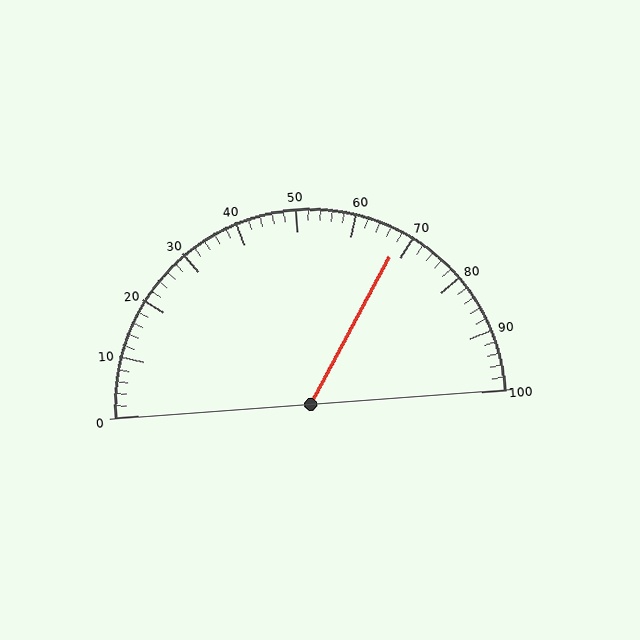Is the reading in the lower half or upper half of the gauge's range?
The reading is in the upper half of the range (0 to 100).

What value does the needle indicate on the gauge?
The needle indicates approximately 68.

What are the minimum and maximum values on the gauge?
The gauge ranges from 0 to 100.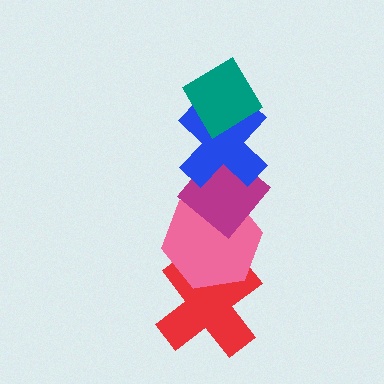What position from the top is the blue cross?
The blue cross is 2nd from the top.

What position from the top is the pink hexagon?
The pink hexagon is 4th from the top.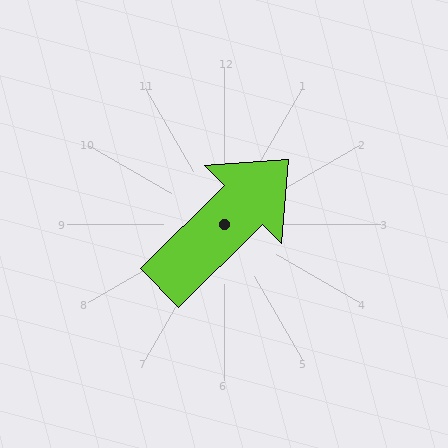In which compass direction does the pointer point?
Northeast.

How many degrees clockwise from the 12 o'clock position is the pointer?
Approximately 45 degrees.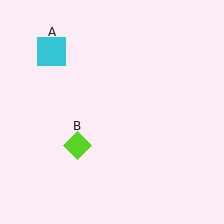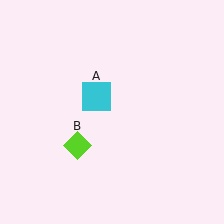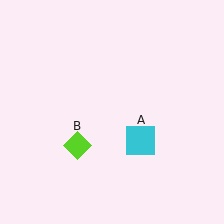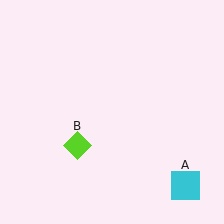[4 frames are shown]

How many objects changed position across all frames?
1 object changed position: cyan square (object A).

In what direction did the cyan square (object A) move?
The cyan square (object A) moved down and to the right.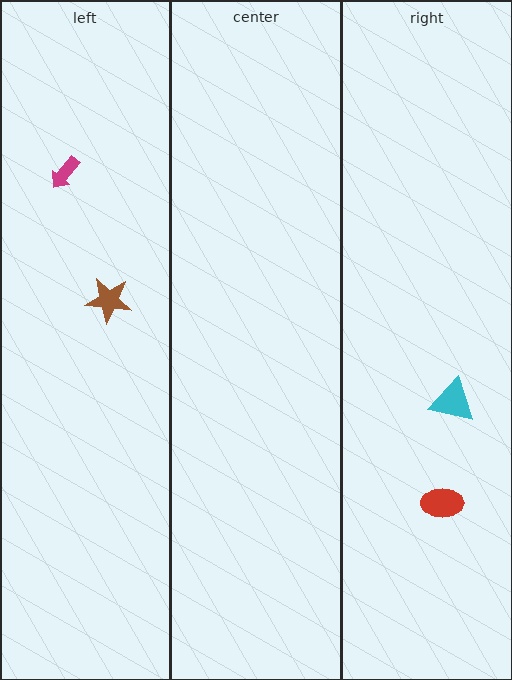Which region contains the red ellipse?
The right region.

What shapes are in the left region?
The brown star, the magenta arrow.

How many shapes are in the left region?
2.